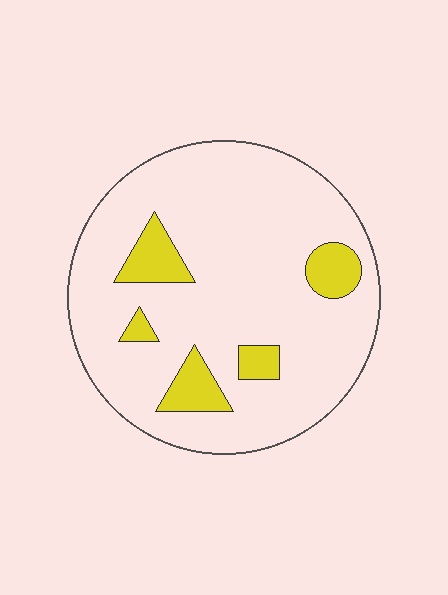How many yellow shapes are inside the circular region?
5.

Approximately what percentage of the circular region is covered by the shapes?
Approximately 15%.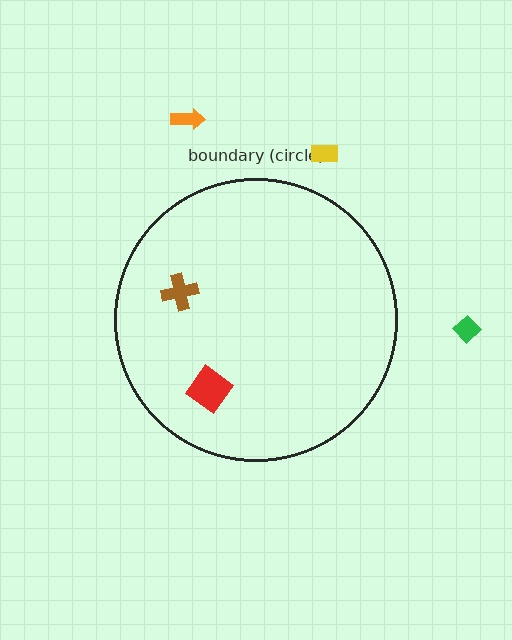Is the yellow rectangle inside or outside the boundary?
Outside.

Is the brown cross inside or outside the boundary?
Inside.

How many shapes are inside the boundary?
2 inside, 3 outside.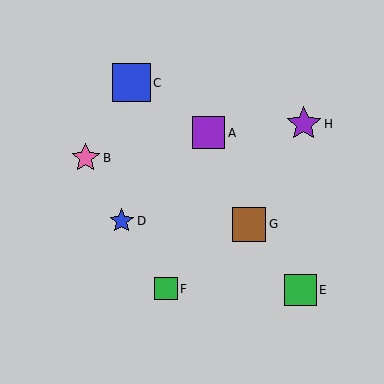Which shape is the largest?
The blue square (labeled C) is the largest.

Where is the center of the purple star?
The center of the purple star is at (304, 124).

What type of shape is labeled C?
Shape C is a blue square.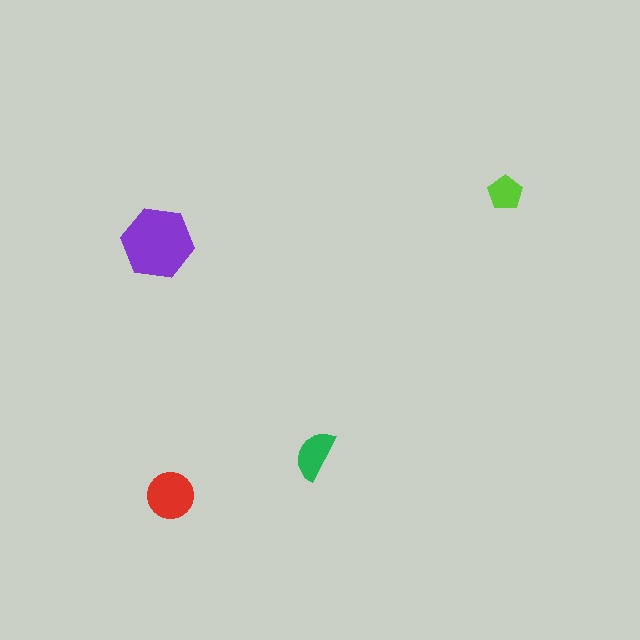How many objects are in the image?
There are 4 objects in the image.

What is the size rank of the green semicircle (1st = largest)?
3rd.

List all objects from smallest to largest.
The lime pentagon, the green semicircle, the red circle, the purple hexagon.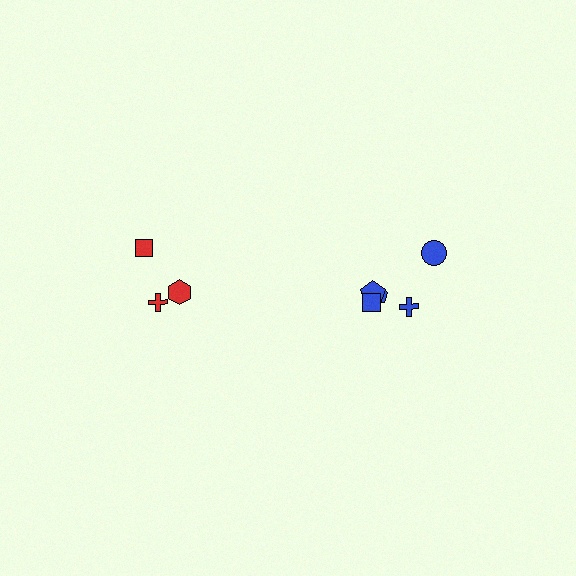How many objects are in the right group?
There are 5 objects.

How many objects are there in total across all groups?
There are 8 objects.